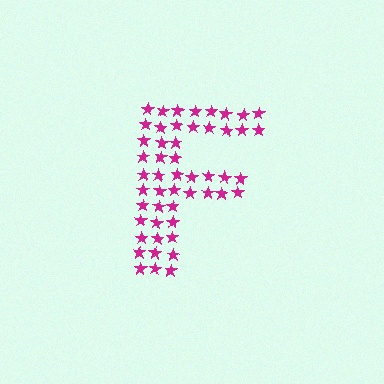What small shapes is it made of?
It is made of small stars.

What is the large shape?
The large shape is the letter F.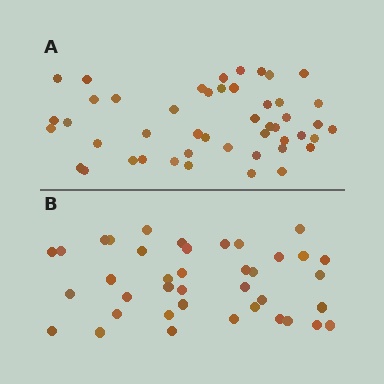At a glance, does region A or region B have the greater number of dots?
Region A (the top region) has more dots.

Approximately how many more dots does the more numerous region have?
Region A has roughly 8 or so more dots than region B.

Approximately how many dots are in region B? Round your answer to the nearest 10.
About 40 dots. (The exact count is 39, which rounds to 40.)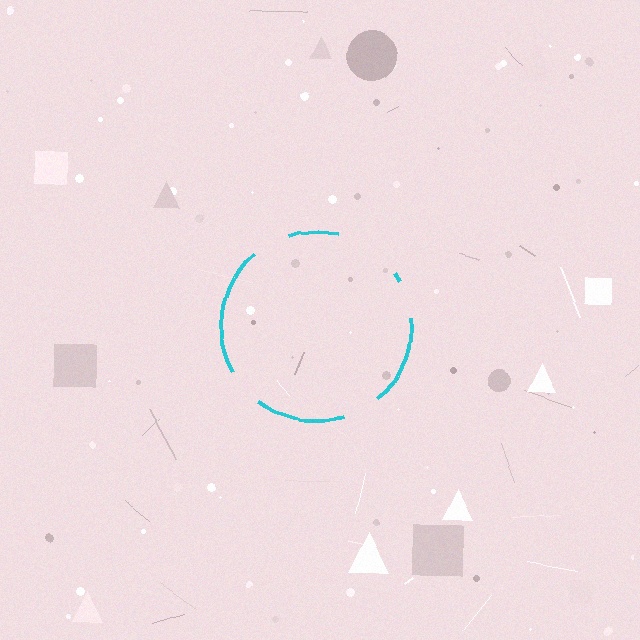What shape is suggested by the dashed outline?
The dashed outline suggests a circle.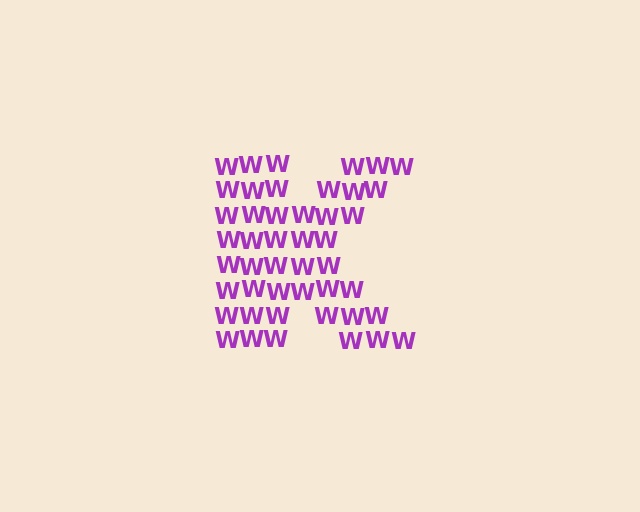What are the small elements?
The small elements are letter W's.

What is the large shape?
The large shape is the letter K.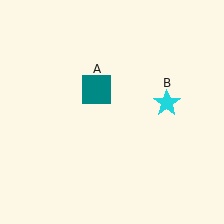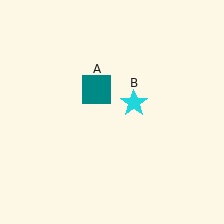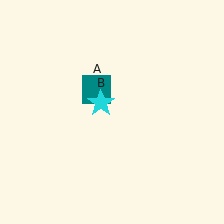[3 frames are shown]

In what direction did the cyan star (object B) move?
The cyan star (object B) moved left.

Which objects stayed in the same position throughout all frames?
Teal square (object A) remained stationary.